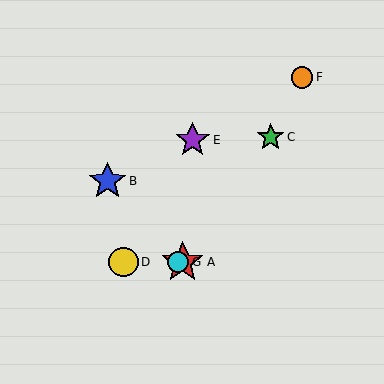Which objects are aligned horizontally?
Objects A, D, G are aligned horizontally.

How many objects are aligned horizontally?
3 objects (A, D, G) are aligned horizontally.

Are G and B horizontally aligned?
No, G is at y≈262 and B is at y≈181.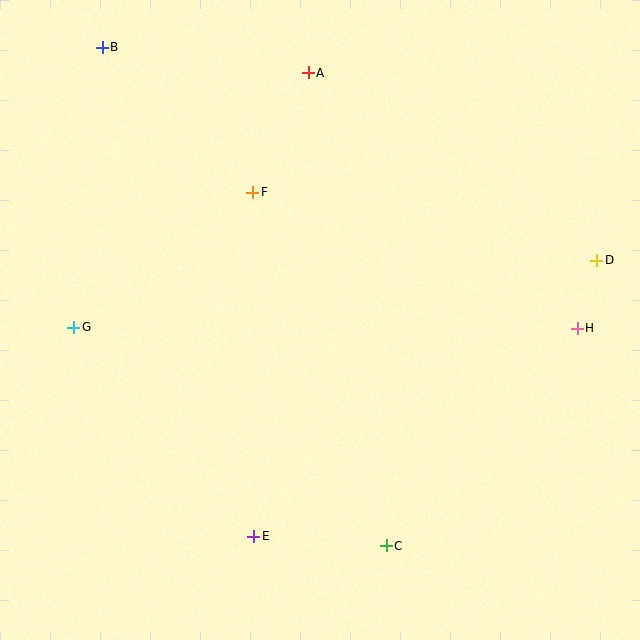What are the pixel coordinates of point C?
Point C is at (386, 546).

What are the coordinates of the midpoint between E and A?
The midpoint between E and A is at (281, 304).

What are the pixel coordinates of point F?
Point F is at (253, 192).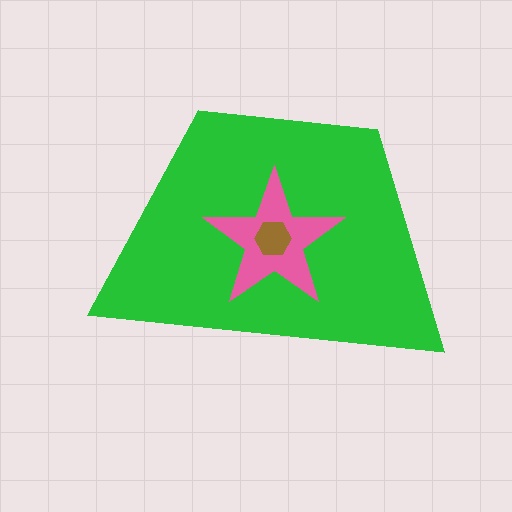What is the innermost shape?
The brown hexagon.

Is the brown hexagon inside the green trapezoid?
Yes.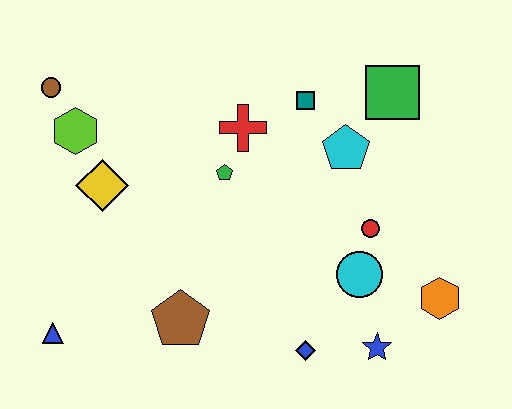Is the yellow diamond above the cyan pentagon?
No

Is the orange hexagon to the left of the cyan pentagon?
No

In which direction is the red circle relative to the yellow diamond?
The red circle is to the right of the yellow diamond.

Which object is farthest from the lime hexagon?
The orange hexagon is farthest from the lime hexagon.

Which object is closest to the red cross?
The green pentagon is closest to the red cross.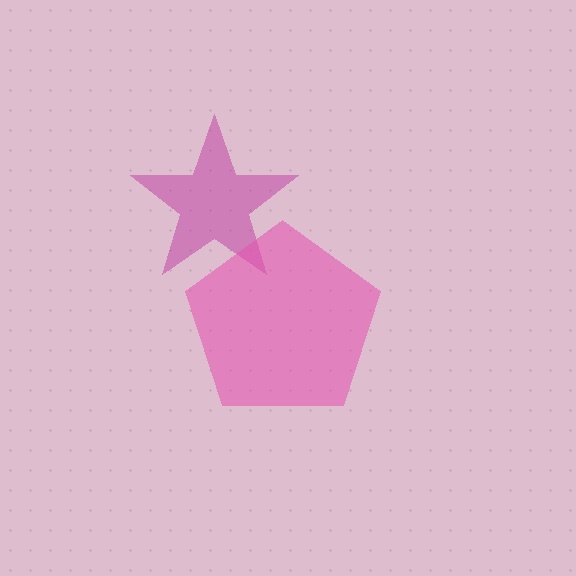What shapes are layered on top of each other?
The layered shapes are: a magenta star, a pink pentagon.